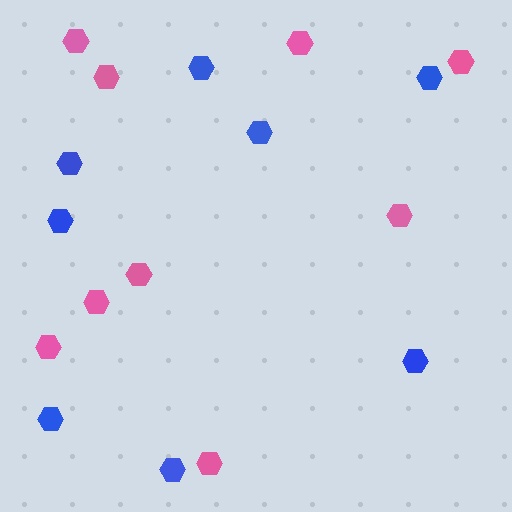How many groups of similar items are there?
There are 2 groups: one group of blue hexagons (8) and one group of pink hexagons (9).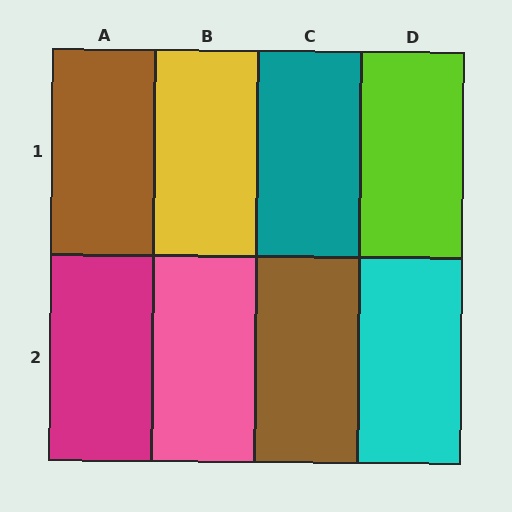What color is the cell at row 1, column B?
Yellow.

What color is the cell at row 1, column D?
Lime.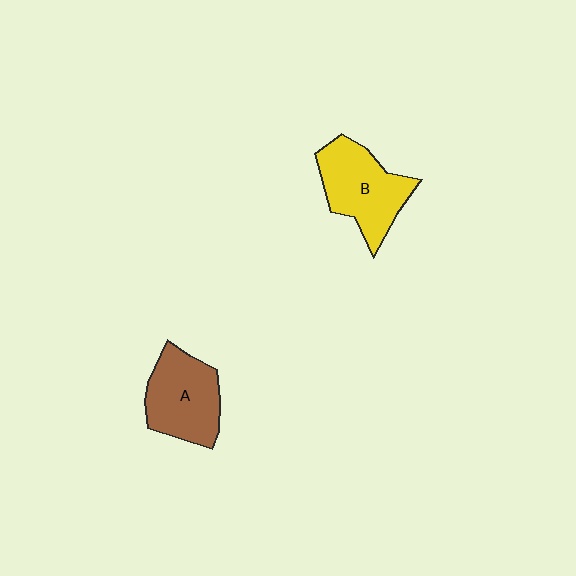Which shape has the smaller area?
Shape A (brown).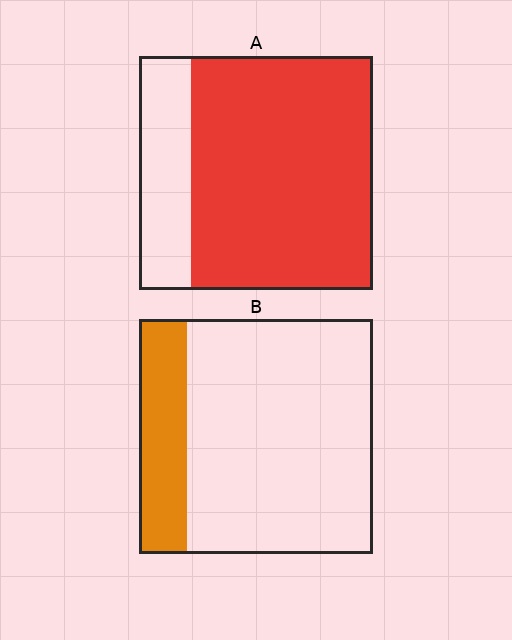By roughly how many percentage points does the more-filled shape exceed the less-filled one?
By roughly 55 percentage points (A over B).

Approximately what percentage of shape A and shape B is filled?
A is approximately 80% and B is approximately 20%.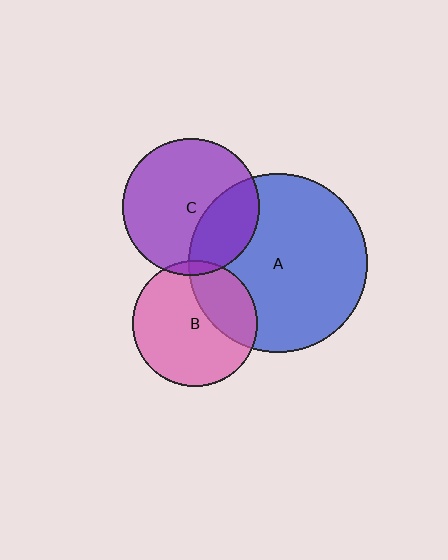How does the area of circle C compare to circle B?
Approximately 1.2 times.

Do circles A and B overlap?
Yes.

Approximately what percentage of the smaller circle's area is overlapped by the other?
Approximately 30%.